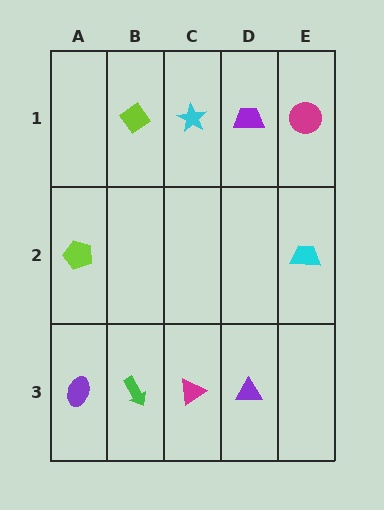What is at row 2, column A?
A lime pentagon.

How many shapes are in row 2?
2 shapes.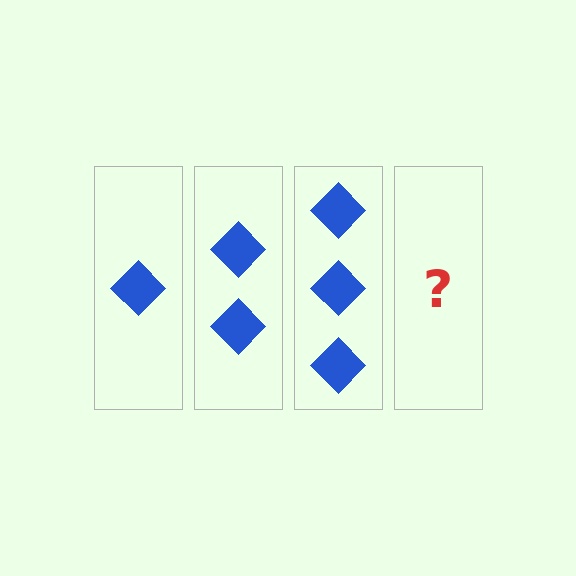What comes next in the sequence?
The next element should be 4 diamonds.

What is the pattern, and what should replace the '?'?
The pattern is that each step adds one more diamond. The '?' should be 4 diamonds.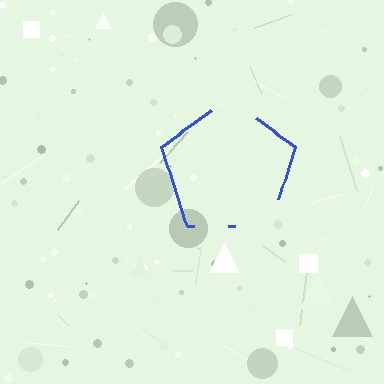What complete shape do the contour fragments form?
The contour fragments form a pentagon.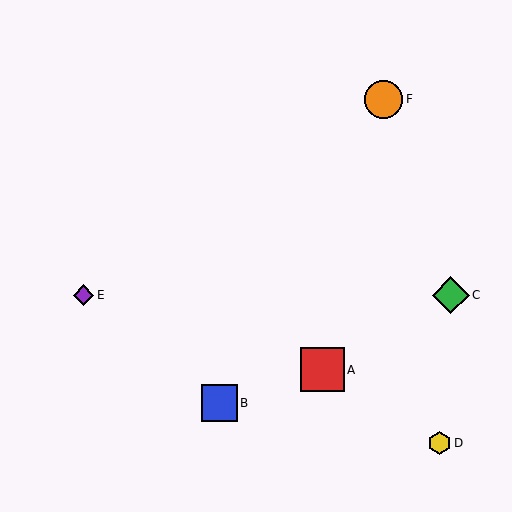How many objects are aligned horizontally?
2 objects (C, E) are aligned horizontally.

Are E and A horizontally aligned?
No, E is at y≈295 and A is at y≈370.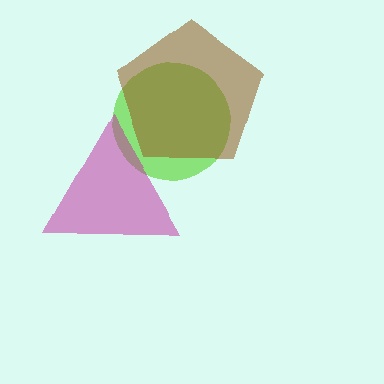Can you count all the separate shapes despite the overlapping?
Yes, there are 3 separate shapes.